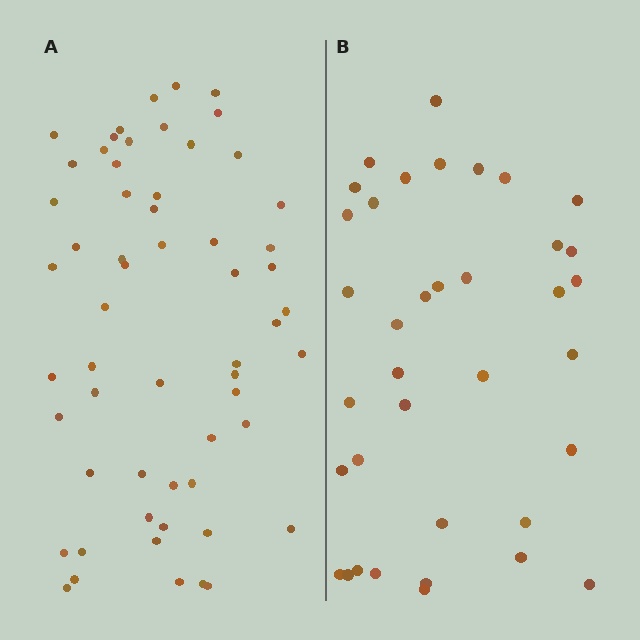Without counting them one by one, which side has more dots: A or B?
Region A (the left region) has more dots.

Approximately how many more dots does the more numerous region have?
Region A has approximately 20 more dots than region B.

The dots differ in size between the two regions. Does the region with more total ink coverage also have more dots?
No. Region B has more total ink coverage because its dots are larger, but region A actually contains more individual dots. Total area can be misleading — the number of items is what matters here.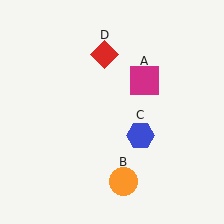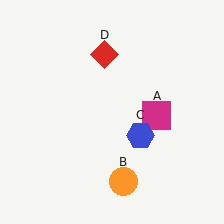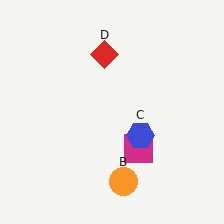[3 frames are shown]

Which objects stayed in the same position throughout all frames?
Orange circle (object B) and blue hexagon (object C) and red diamond (object D) remained stationary.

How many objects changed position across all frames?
1 object changed position: magenta square (object A).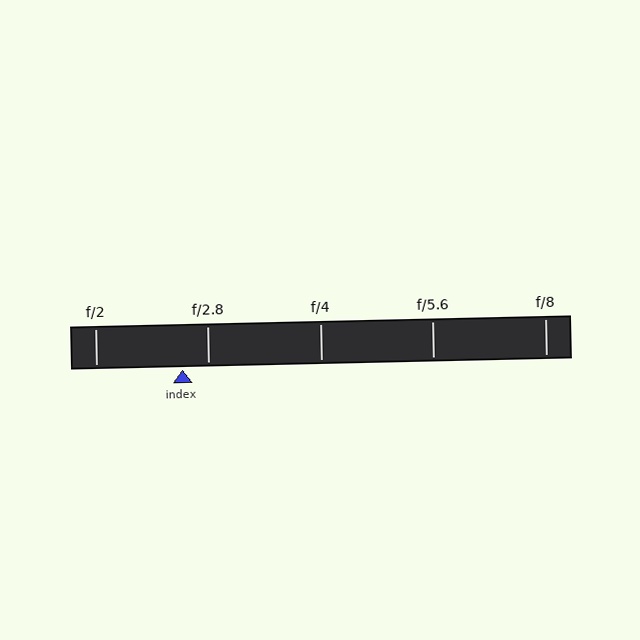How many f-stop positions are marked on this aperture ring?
There are 5 f-stop positions marked.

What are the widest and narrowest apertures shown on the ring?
The widest aperture shown is f/2 and the narrowest is f/8.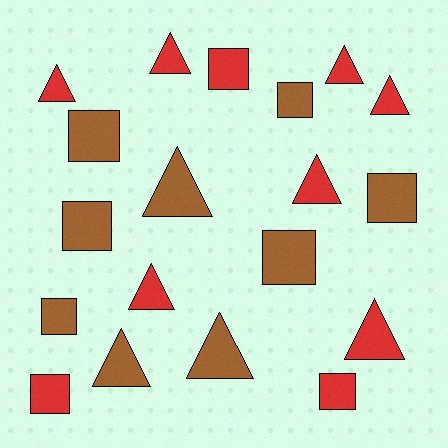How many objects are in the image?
There are 19 objects.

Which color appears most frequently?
Red, with 10 objects.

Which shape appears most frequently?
Triangle, with 10 objects.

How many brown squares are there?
There are 6 brown squares.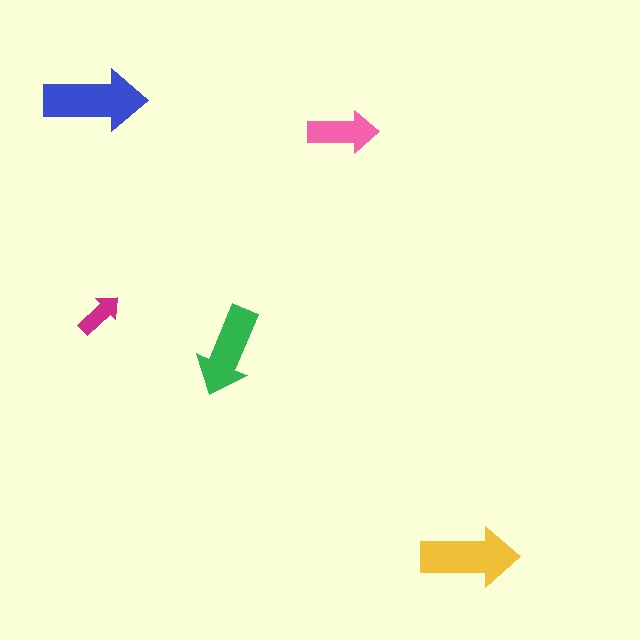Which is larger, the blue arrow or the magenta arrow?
The blue one.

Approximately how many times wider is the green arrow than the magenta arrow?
About 2 times wider.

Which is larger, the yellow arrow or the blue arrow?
The blue one.